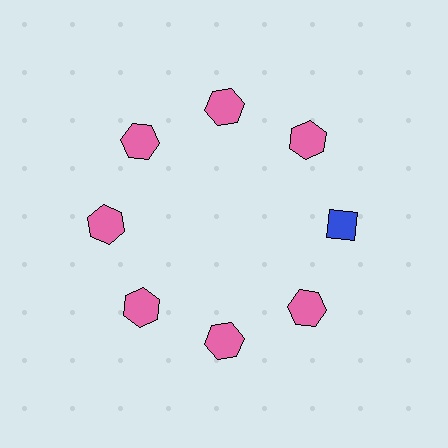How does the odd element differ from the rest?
It differs in both color (blue instead of pink) and shape (diamond instead of hexagon).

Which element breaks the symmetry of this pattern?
The blue diamond at roughly the 3 o'clock position breaks the symmetry. All other shapes are pink hexagons.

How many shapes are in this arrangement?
There are 8 shapes arranged in a ring pattern.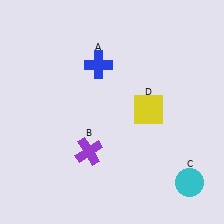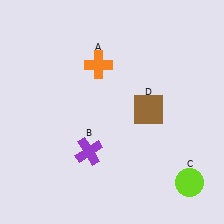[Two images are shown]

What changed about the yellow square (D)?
In Image 1, D is yellow. In Image 2, it changed to brown.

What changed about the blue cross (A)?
In Image 1, A is blue. In Image 2, it changed to orange.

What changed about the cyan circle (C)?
In Image 1, C is cyan. In Image 2, it changed to lime.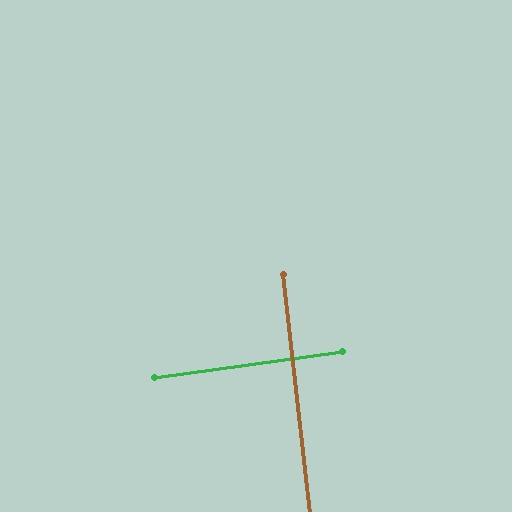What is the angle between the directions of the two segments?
Approximately 89 degrees.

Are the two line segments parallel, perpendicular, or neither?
Perpendicular — they meet at approximately 89°.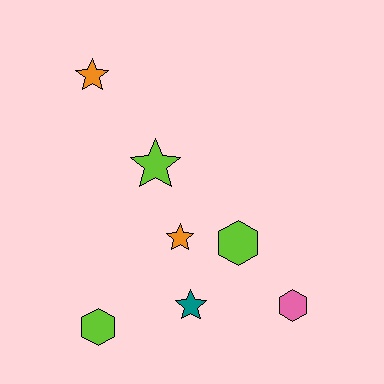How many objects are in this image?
There are 7 objects.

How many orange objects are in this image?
There are 2 orange objects.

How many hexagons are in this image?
There are 3 hexagons.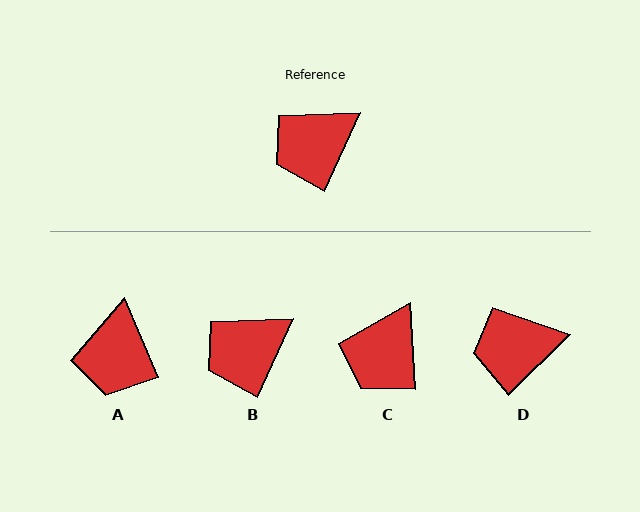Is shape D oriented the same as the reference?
No, it is off by about 21 degrees.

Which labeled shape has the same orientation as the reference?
B.